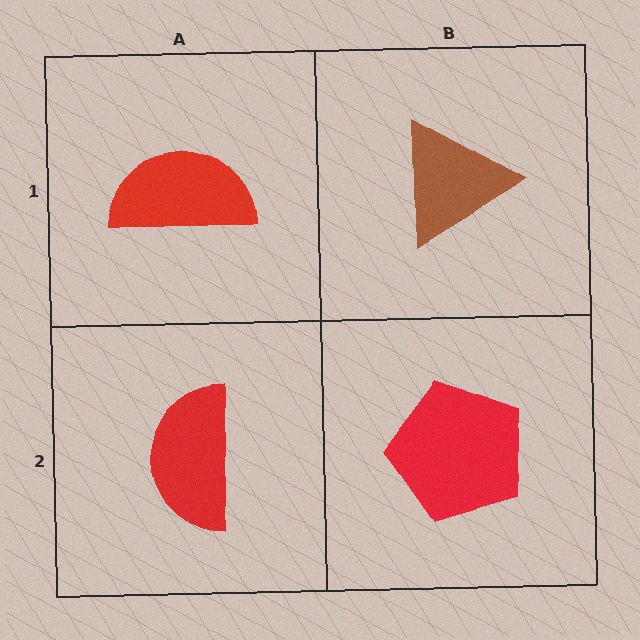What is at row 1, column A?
A red semicircle.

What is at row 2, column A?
A red semicircle.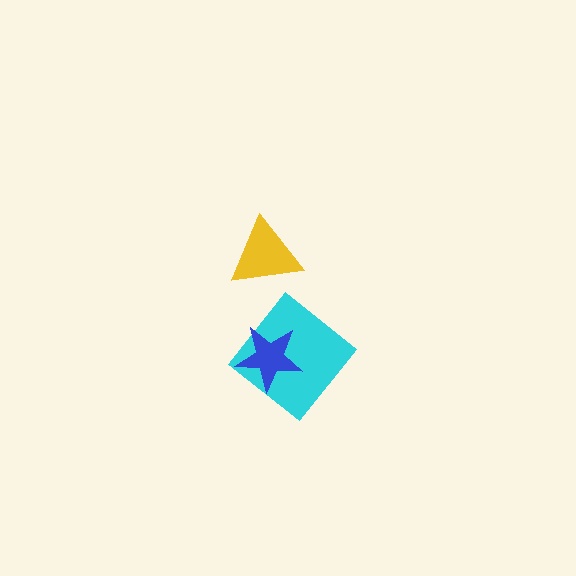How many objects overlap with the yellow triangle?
0 objects overlap with the yellow triangle.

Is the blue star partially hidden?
No, no other shape covers it.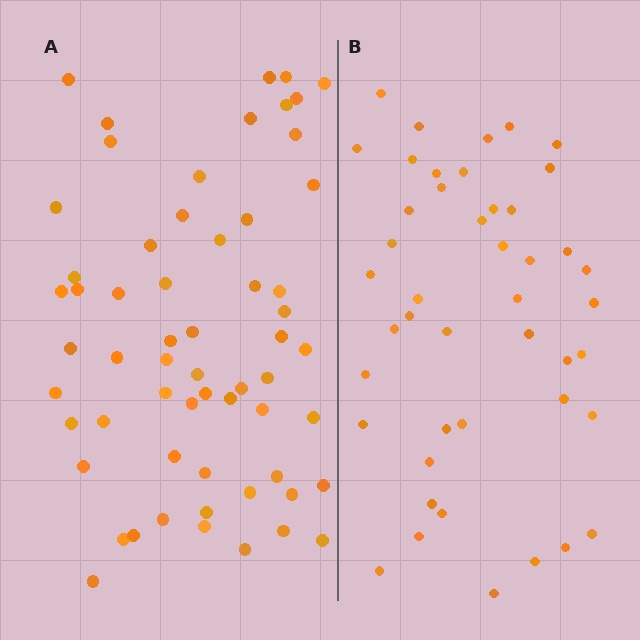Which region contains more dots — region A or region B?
Region A (the left region) has more dots.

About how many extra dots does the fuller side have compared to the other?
Region A has approximately 15 more dots than region B.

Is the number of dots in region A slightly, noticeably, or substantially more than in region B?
Region A has noticeably more, but not dramatically so. The ratio is roughly 1.3 to 1.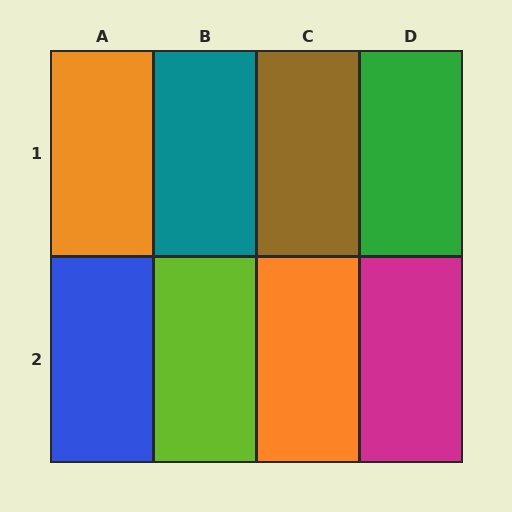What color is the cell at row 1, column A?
Orange.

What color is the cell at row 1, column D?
Green.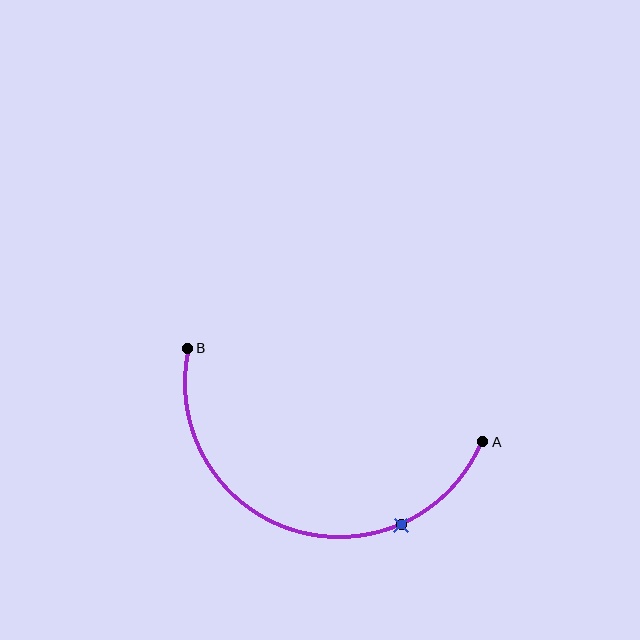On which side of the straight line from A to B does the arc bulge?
The arc bulges below the straight line connecting A and B.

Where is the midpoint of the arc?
The arc midpoint is the point on the curve farthest from the straight line joining A and B. It sits below that line.